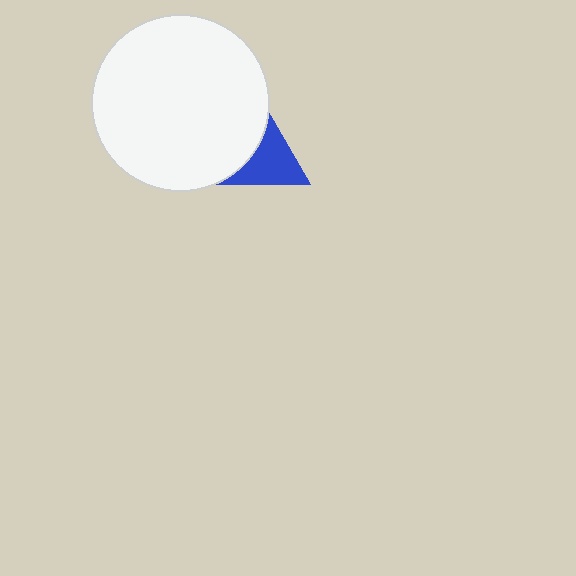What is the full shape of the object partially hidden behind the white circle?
The partially hidden object is a blue triangle.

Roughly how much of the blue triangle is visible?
About half of it is visible (roughly 51%).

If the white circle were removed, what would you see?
You would see the complete blue triangle.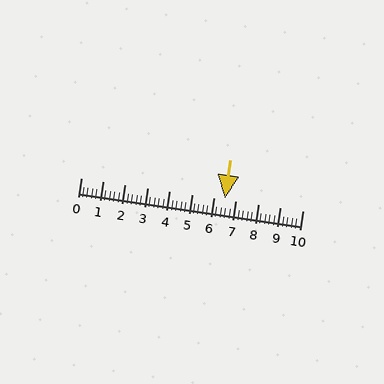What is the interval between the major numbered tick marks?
The major tick marks are spaced 1 units apart.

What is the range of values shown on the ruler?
The ruler shows values from 0 to 10.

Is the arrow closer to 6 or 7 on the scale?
The arrow is closer to 7.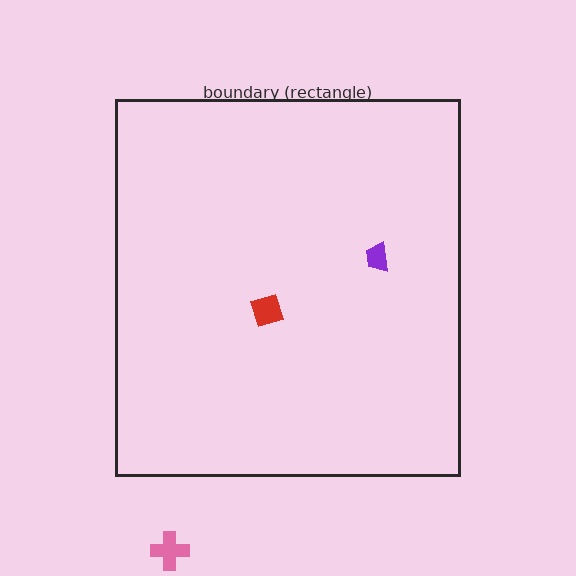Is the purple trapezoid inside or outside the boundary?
Inside.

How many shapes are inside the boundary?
2 inside, 1 outside.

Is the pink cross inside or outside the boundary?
Outside.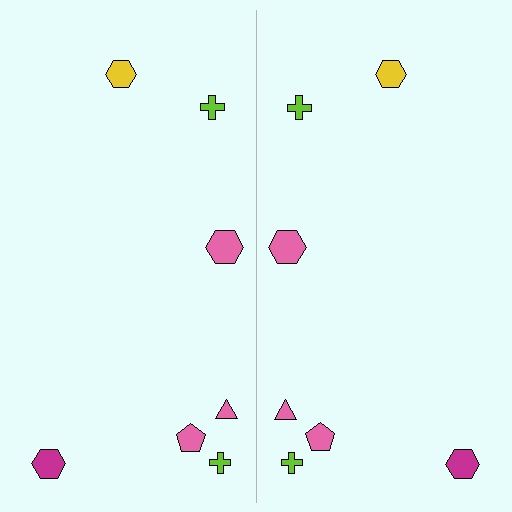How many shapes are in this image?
There are 14 shapes in this image.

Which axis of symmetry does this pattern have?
The pattern has a vertical axis of symmetry running through the center of the image.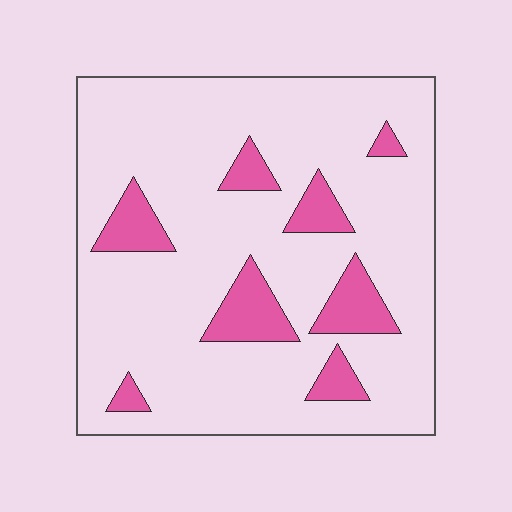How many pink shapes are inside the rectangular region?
8.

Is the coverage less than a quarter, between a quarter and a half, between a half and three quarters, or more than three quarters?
Less than a quarter.